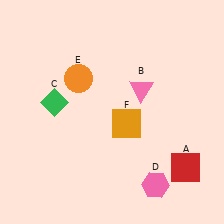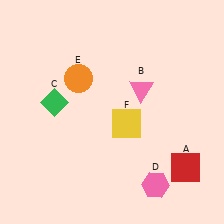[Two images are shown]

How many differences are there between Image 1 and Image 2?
There is 1 difference between the two images.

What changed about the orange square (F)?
In Image 1, F is orange. In Image 2, it changed to yellow.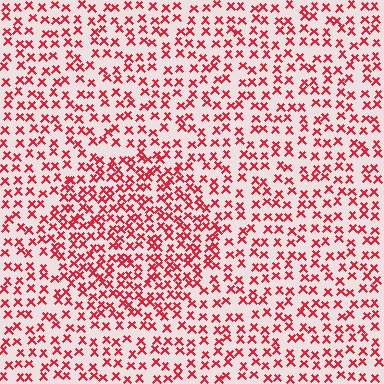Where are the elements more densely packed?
The elements are more densely packed inside the circle boundary.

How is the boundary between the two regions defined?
The boundary is defined by a change in element density (approximately 1.6x ratio). All elements are the same color, size, and shape.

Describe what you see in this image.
The image contains small red elements arranged at two different densities. A circle-shaped region is visible where the elements are more densely packed than the surrounding area.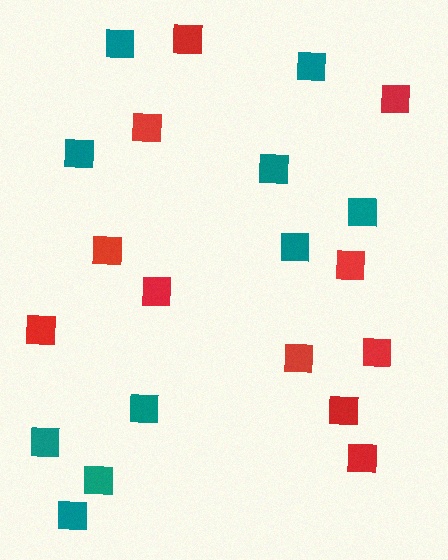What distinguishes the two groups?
There are 2 groups: one group of red squares (11) and one group of teal squares (10).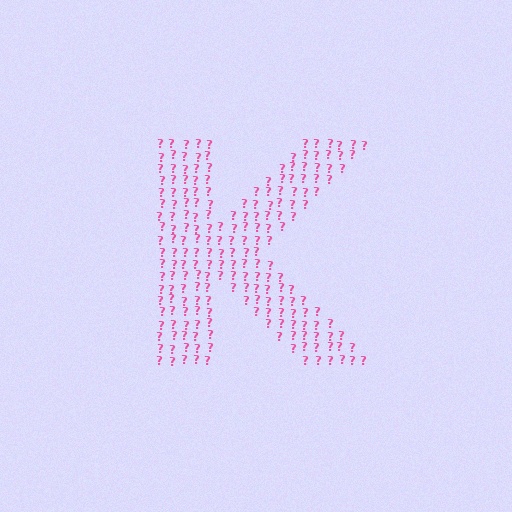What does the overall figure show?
The overall figure shows the letter K.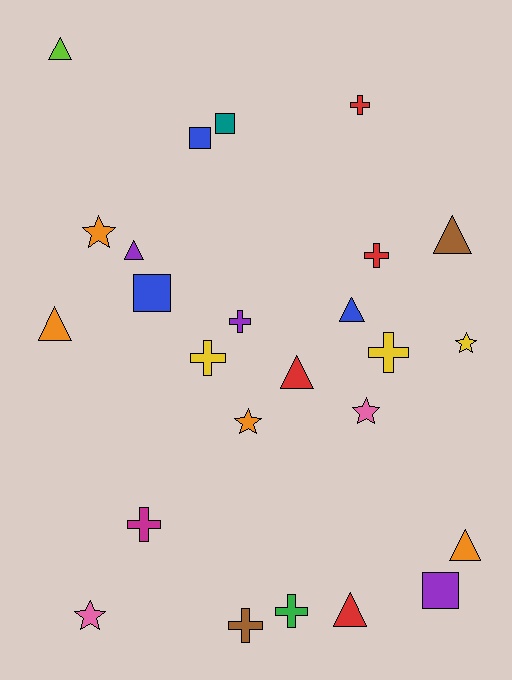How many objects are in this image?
There are 25 objects.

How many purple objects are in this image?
There are 3 purple objects.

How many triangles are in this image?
There are 8 triangles.